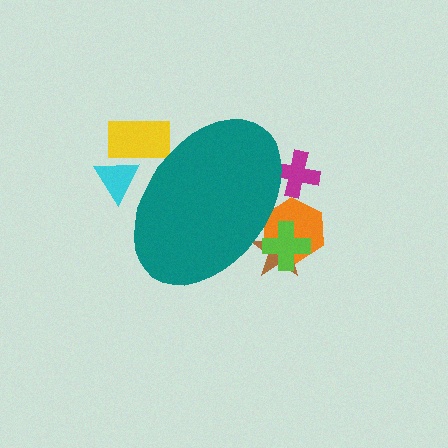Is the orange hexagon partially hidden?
Yes, the orange hexagon is partially hidden behind the teal ellipse.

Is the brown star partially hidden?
Yes, the brown star is partially hidden behind the teal ellipse.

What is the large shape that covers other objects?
A teal ellipse.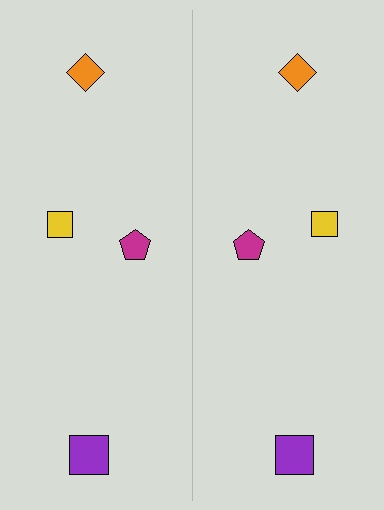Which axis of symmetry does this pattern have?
The pattern has a vertical axis of symmetry running through the center of the image.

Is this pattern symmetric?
Yes, this pattern has bilateral (reflection) symmetry.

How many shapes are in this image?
There are 8 shapes in this image.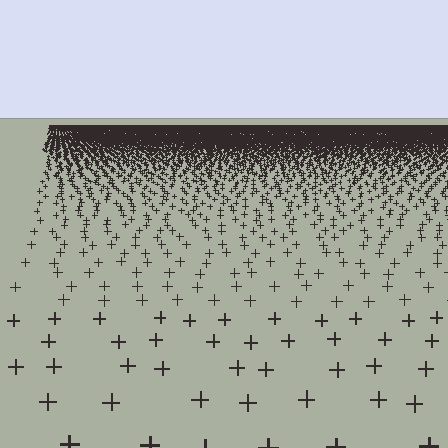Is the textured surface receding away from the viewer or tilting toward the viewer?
The surface is receding away from the viewer. Texture elements get smaller and denser toward the top.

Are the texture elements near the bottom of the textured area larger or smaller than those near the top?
Larger. Near the bottom, elements are closer to the viewer and appear at a bigger on-screen size.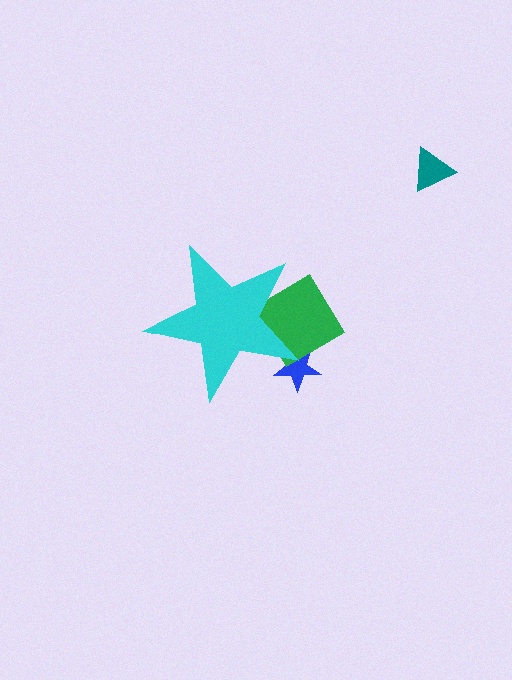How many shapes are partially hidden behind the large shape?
2 shapes are partially hidden.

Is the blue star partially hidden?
Yes, the blue star is partially hidden behind the cyan star.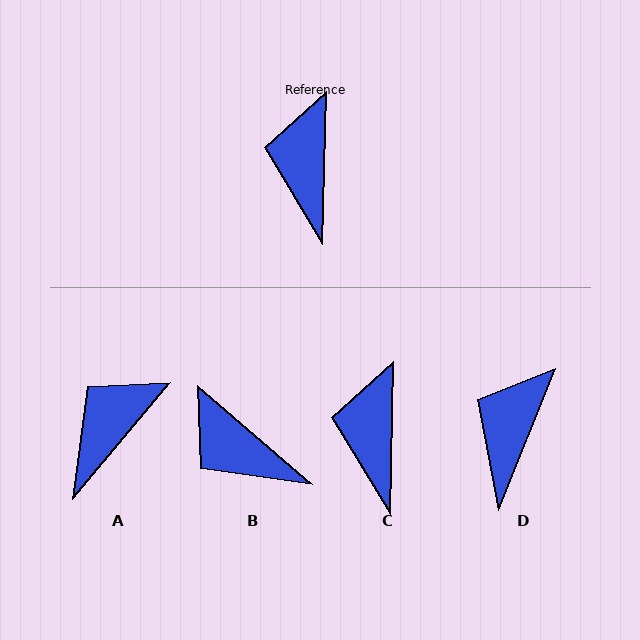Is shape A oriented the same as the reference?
No, it is off by about 39 degrees.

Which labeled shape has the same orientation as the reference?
C.